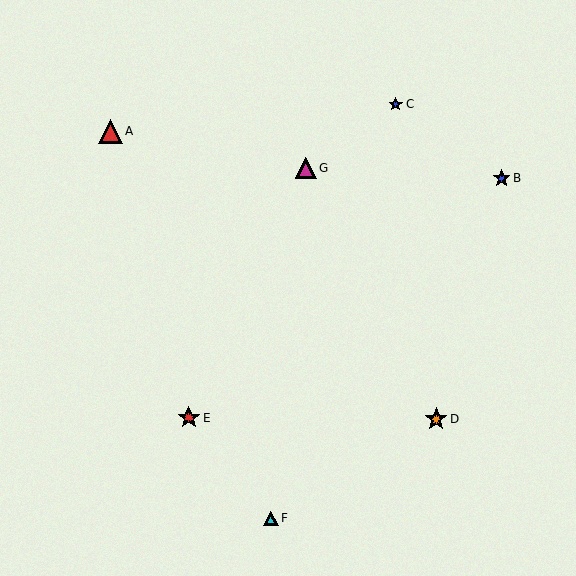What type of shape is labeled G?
Shape G is a magenta triangle.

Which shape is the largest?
The red triangle (labeled A) is the largest.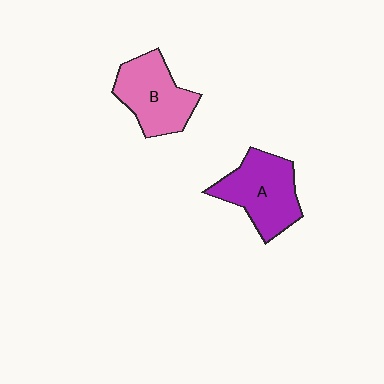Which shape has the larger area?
Shape A (purple).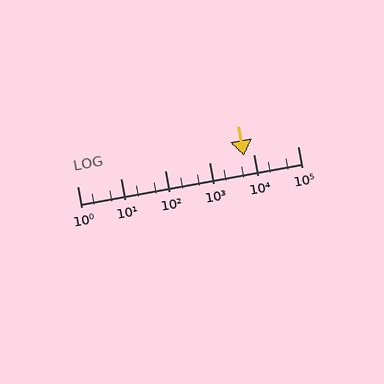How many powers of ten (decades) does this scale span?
The scale spans 5 decades, from 1 to 100000.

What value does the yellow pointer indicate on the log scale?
The pointer indicates approximately 6000.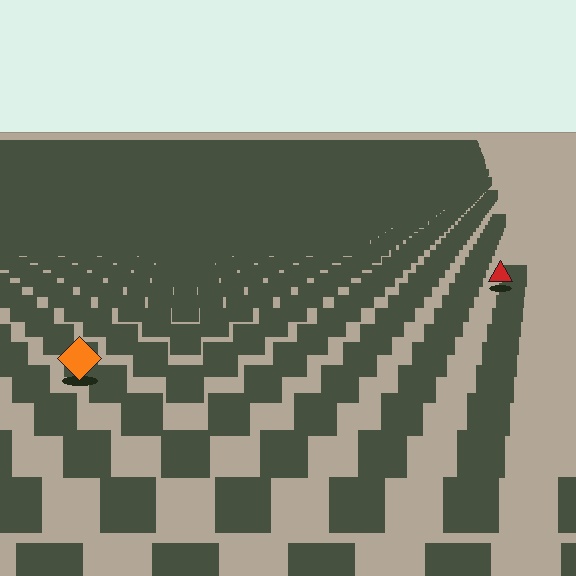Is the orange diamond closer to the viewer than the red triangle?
Yes. The orange diamond is closer — you can tell from the texture gradient: the ground texture is coarser near it.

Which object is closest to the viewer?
The orange diamond is closest. The texture marks near it are larger and more spread out.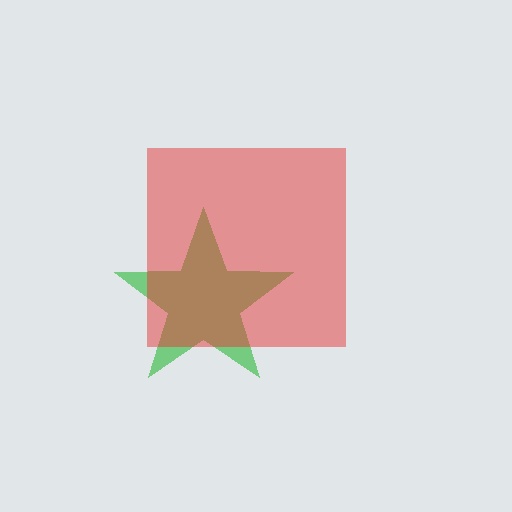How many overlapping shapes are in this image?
There are 2 overlapping shapes in the image.